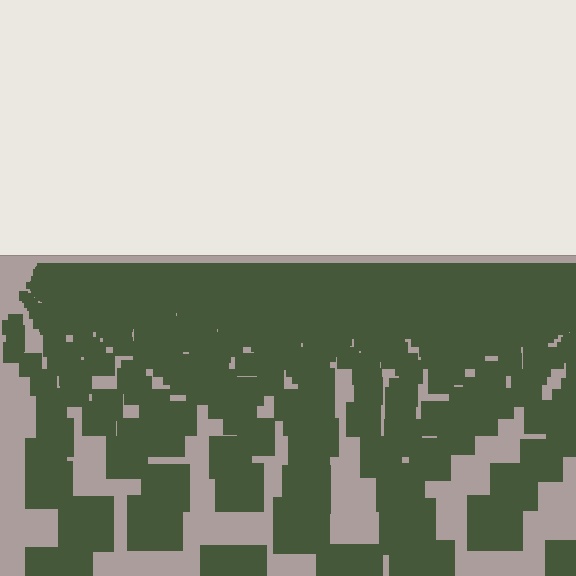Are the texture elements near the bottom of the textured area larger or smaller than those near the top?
Larger. Near the bottom, elements are closer to the viewer and appear at a bigger on-screen size.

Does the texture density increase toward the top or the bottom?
Density increases toward the top.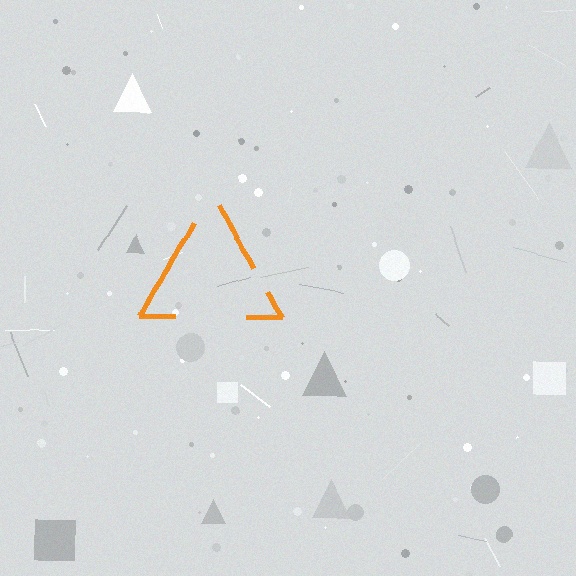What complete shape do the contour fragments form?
The contour fragments form a triangle.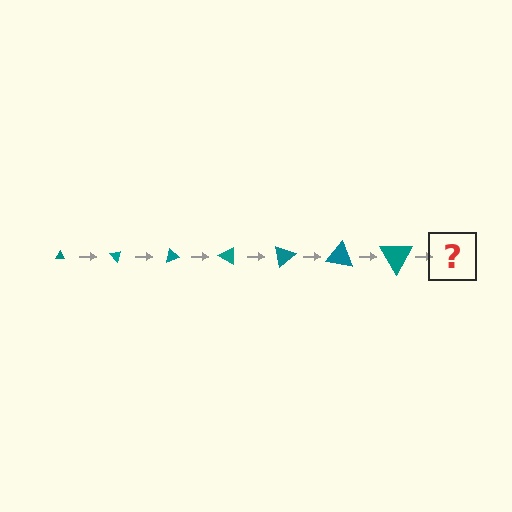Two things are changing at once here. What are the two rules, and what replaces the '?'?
The two rules are that the triangle grows larger each step and it rotates 50 degrees each step. The '?' should be a triangle, larger than the previous one and rotated 350 degrees from the start.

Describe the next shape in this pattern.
It should be a triangle, larger than the previous one and rotated 350 degrees from the start.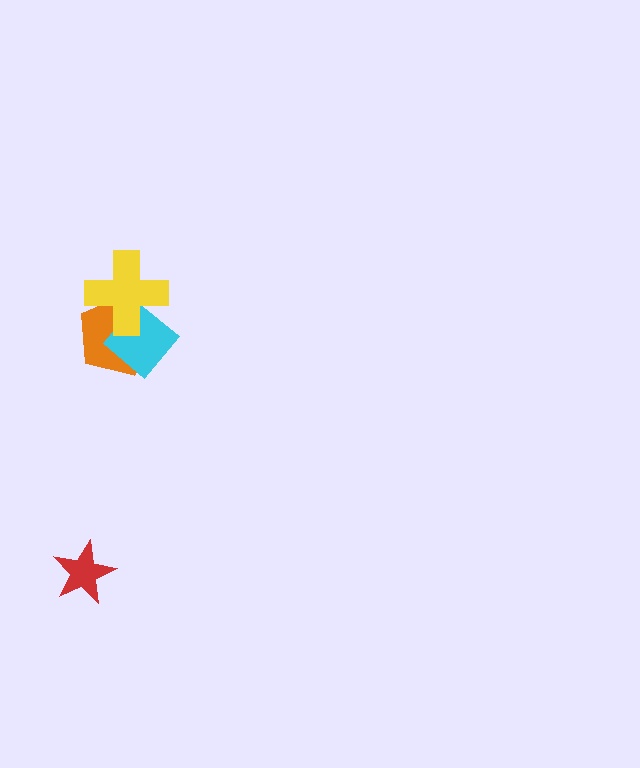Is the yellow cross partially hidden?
No, no other shape covers it.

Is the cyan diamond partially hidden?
Yes, it is partially covered by another shape.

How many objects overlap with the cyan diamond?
2 objects overlap with the cyan diamond.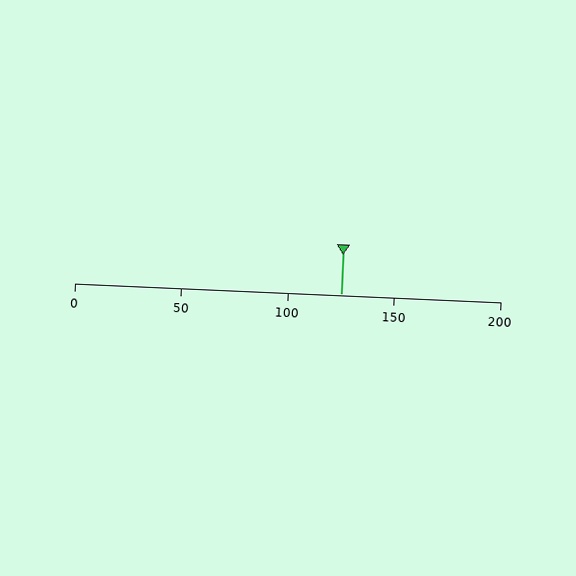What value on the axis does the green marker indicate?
The marker indicates approximately 125.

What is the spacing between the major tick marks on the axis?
The major ticks are spaced 50 apart.